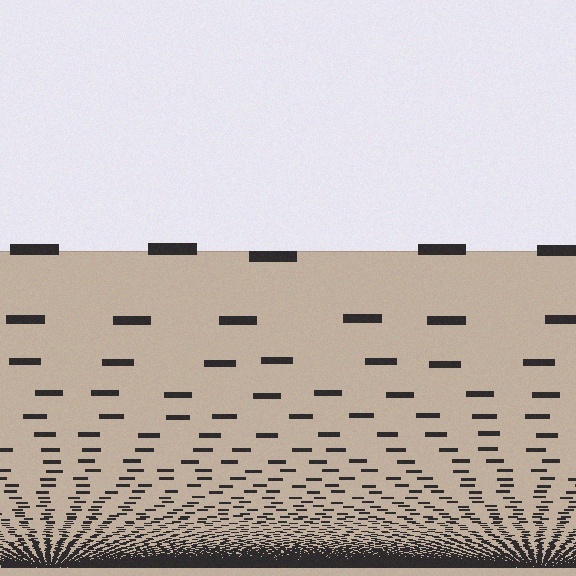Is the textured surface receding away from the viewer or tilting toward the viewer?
The surface appears to tilt toward the viewer. Texture elements get larger and sparser toward the top.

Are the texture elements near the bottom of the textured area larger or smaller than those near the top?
Smaller. The gradient is inverted — elements near the bottom are smaller and denser.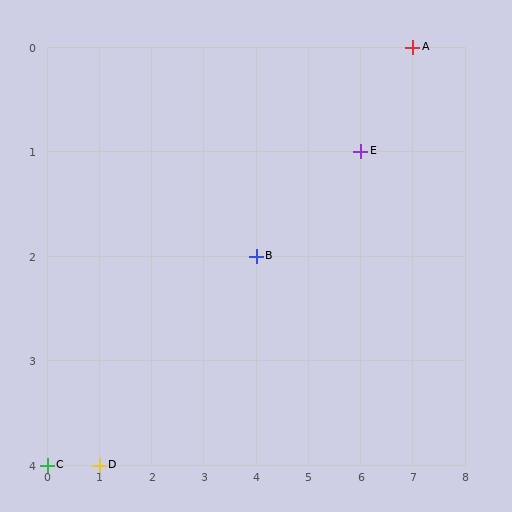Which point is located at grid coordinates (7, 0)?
Point A is at (7, 0).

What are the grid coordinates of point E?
Point E is at grid coordinates (6, 1).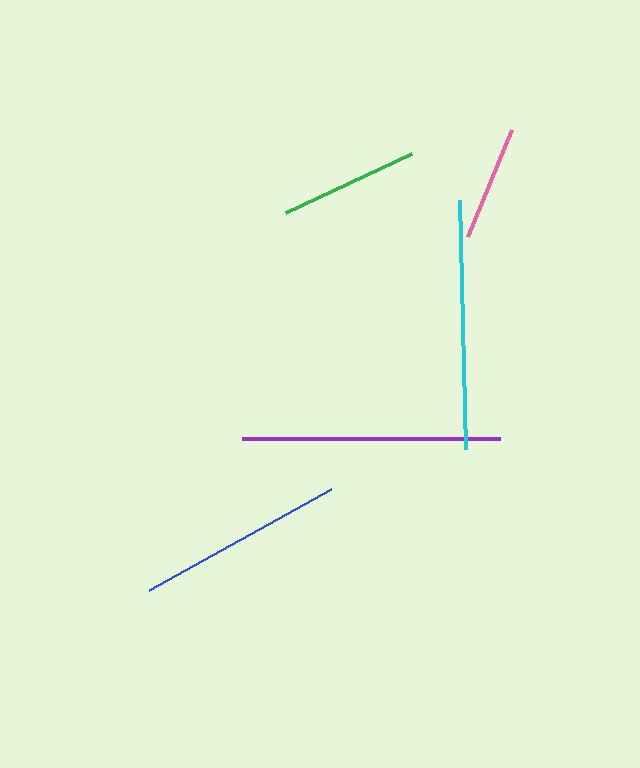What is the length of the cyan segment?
The cyan segment is approximately 249 pixels long.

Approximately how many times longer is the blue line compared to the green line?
The blue line is approximately 1.5 times the length of the green line.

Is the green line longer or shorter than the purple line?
The purple line is longer than the green line.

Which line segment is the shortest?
The pink line is the shortest at approximately 116 pixels.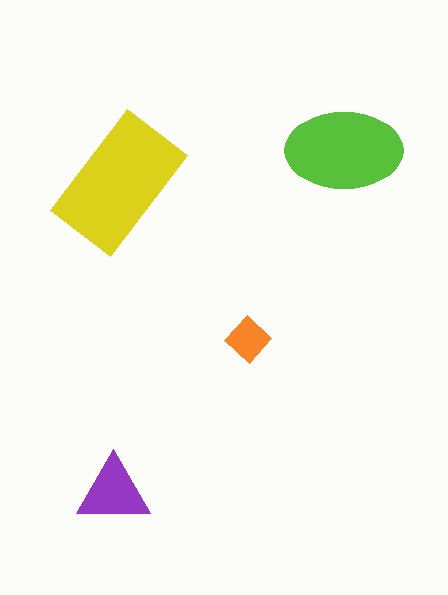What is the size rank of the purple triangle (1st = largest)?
3rd.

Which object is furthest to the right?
The lime ellipse is rightmost.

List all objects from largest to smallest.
The yellow rectangle, the lime ellipse, the purple triangle, the orange diamond.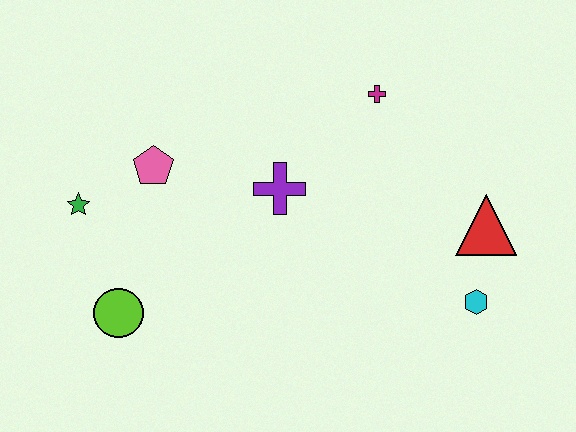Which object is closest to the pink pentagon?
The green star is closest to the pink pentagon.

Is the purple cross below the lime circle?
No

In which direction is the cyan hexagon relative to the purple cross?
The cyan hexagon is to the right of the purple cross.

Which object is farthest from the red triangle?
The green star is farthest from the red triangle.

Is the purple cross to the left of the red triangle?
Yes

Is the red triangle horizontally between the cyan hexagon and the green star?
No